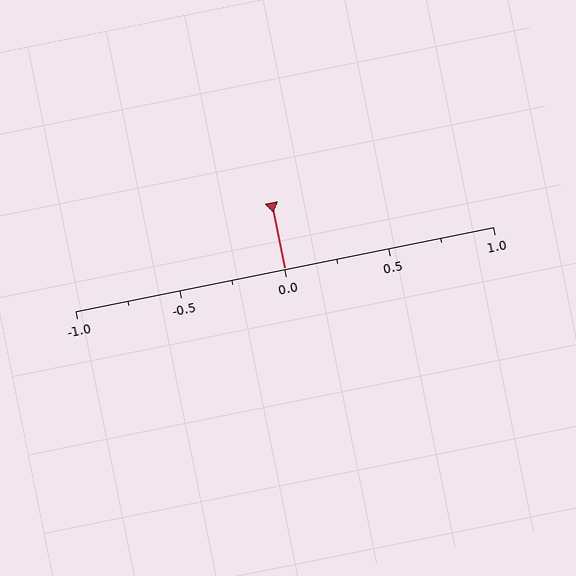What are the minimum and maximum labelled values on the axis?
The axis runs from -1.0 to 1.0.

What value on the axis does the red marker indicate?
The marker indicates approximately 0.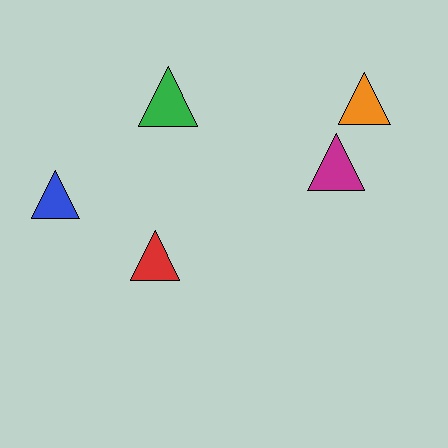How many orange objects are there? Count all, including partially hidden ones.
There is 1 orange object.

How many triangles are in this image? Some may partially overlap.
There are 5 triangles.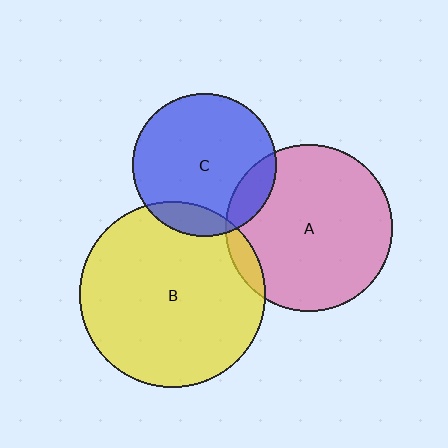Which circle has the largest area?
Circle B (yellow).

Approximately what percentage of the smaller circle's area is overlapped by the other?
Approximately 15%.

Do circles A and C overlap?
Yes.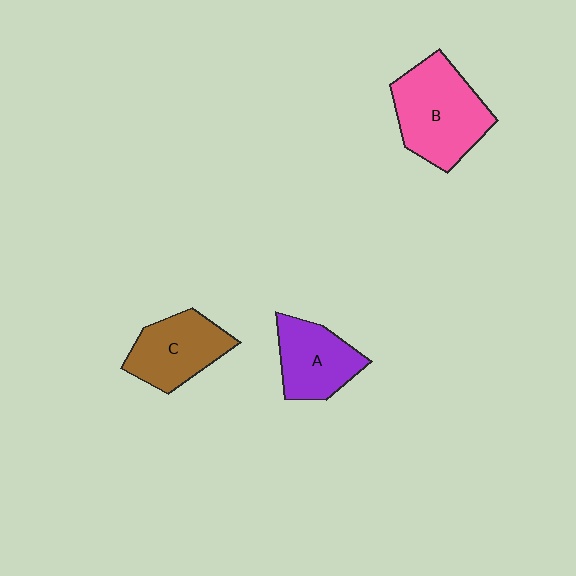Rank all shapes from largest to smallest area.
From largest to smallest: B (pink), C (brown), A (purple).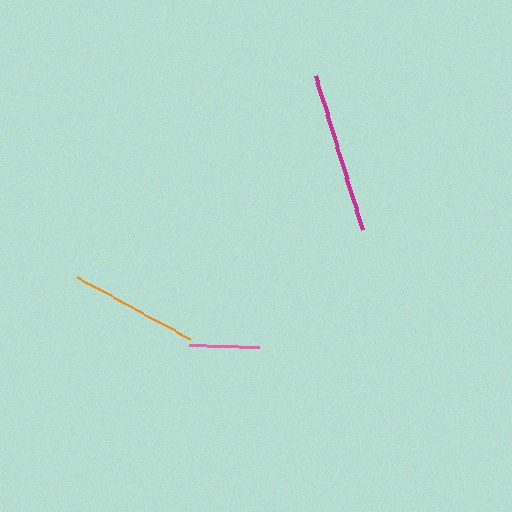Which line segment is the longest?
The magenta line is the longest at approximately 162 pixels.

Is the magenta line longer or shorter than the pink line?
The magenta line is longer than the pink line.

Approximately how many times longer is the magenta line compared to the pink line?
The magenta line is approximately 2.3 times the length of the pink line.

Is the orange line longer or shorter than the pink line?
The orange line is longer than the pink line.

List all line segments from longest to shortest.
From longest to shortest: magenta, orange, pink.